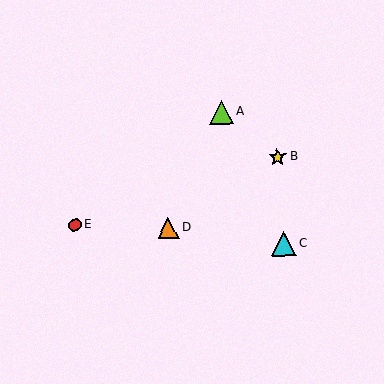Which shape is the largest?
The cyan triangle (labeled C) is the largest.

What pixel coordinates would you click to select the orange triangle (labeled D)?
Click at (168, 228) to select the orange triangle D.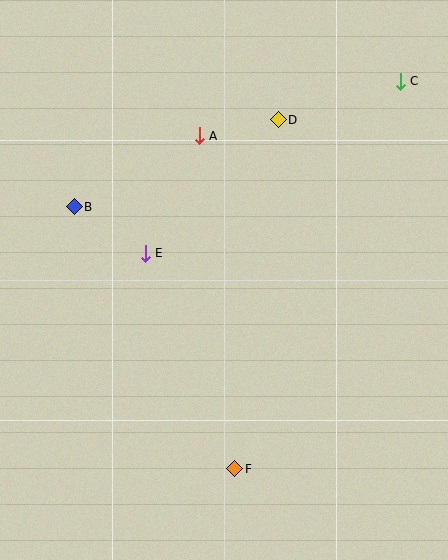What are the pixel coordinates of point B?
Point B is at (74, 207).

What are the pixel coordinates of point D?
Point D is at (278, 120).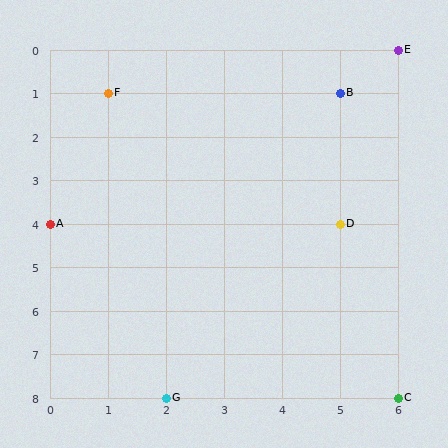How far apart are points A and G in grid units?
Points A and G are 2 columns and 4 rows apart (about 4.5 grid units diagonally).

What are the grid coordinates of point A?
Point A is at grid coordinates (0, 4).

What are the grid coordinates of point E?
Point E is at grid coordinates (6, 0).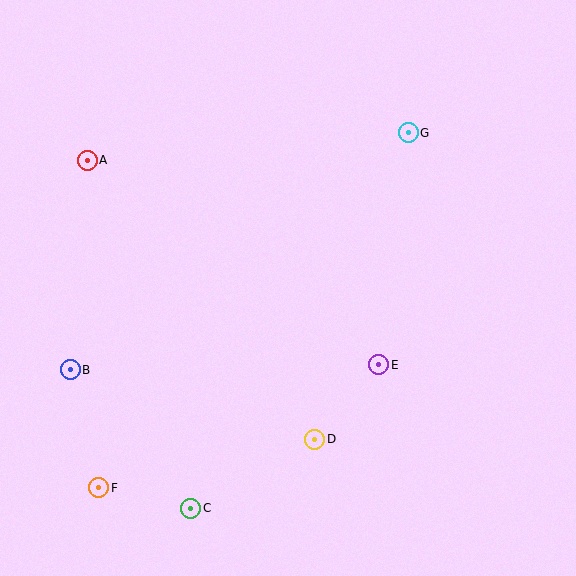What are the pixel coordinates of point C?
Point C is at (191, 508).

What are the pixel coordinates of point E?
Point E is at (379, 365).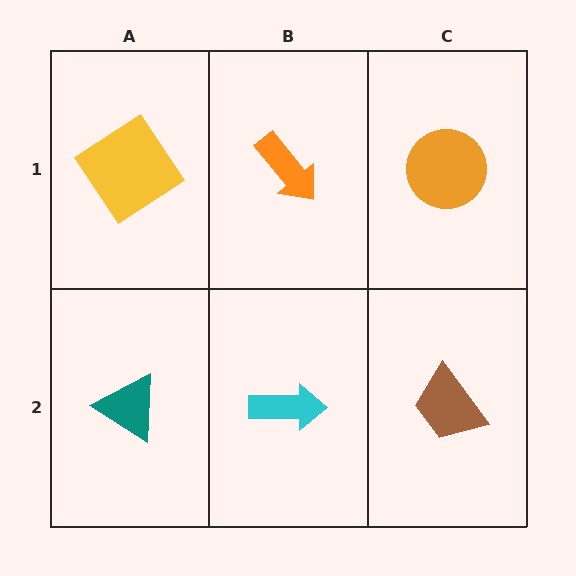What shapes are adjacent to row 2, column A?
A yellow diamond (row 1, column A), a cyan arrow (row 2, column B).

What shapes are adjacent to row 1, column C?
A brown trapezoid (row 2, column C), an orange arrow (row 1, column B).